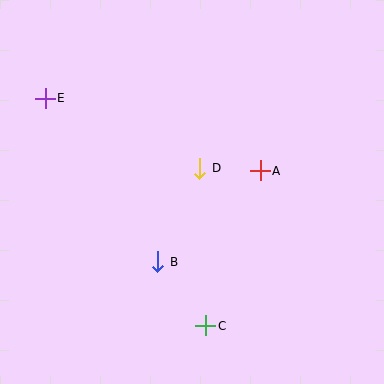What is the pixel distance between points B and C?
The distance between B and C is 80 pixels.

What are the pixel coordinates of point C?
Point C is at (206, 326).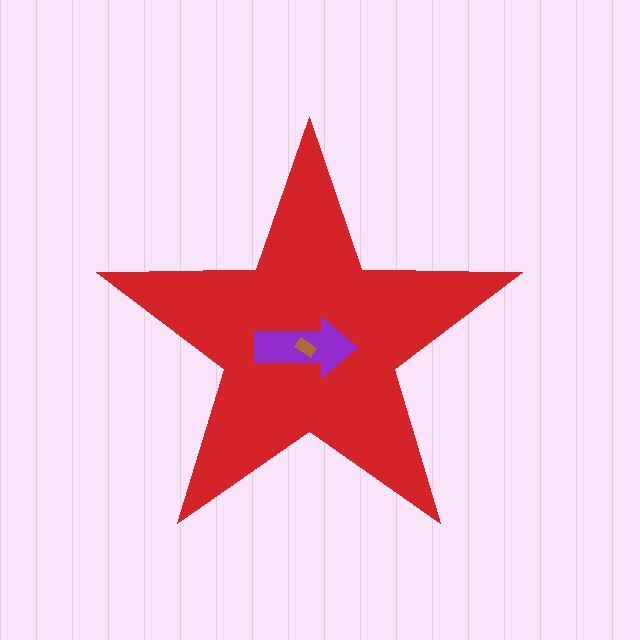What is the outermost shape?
The red star.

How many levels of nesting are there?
3.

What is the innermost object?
The brown rectangle.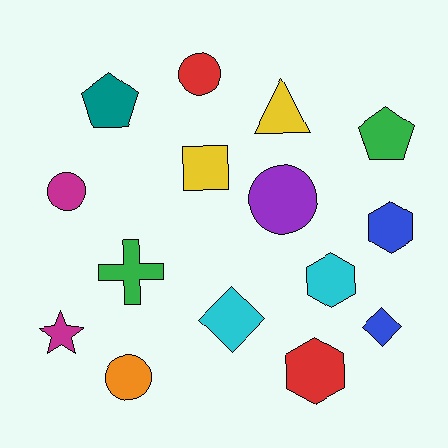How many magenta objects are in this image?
There are 2 magenta objects.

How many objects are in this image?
There are 15 objects.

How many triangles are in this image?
There is 1 triangle.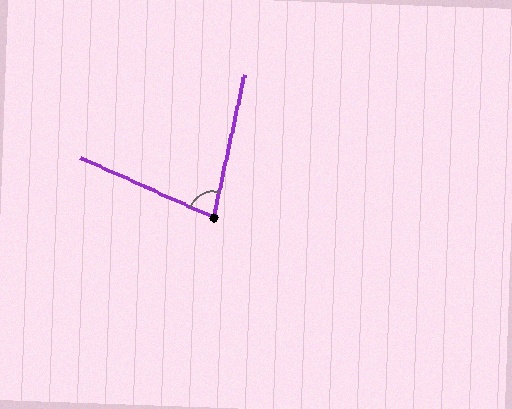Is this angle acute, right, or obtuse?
It is acute.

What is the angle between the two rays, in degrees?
Approximately 78 degrees.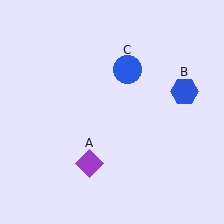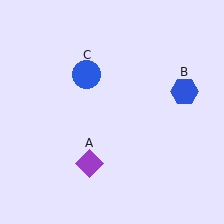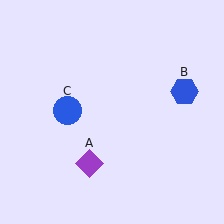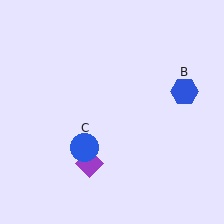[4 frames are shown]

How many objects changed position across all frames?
1 object changed position: blue circle (object C).